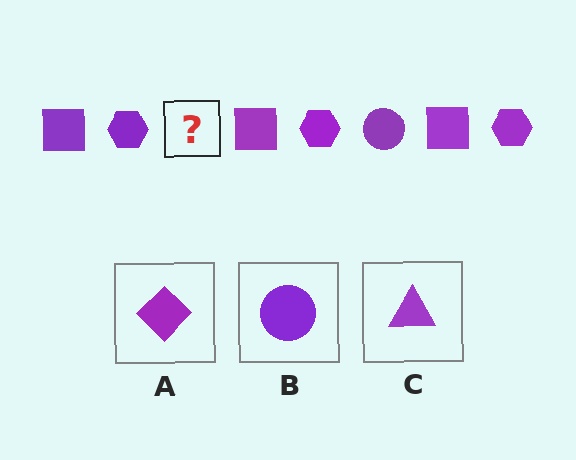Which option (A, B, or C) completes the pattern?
B.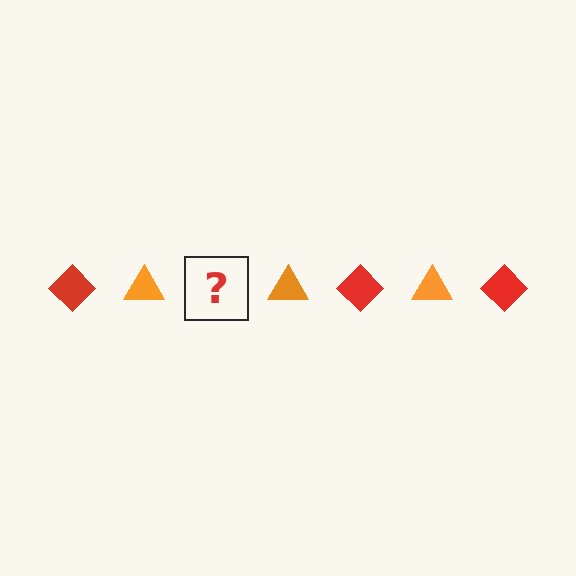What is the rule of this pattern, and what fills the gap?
The rule is that the pattern alternates between red diamond and orange triangle. The gap should be filled with a red diamond.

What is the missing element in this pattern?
The missing element is a red diamond.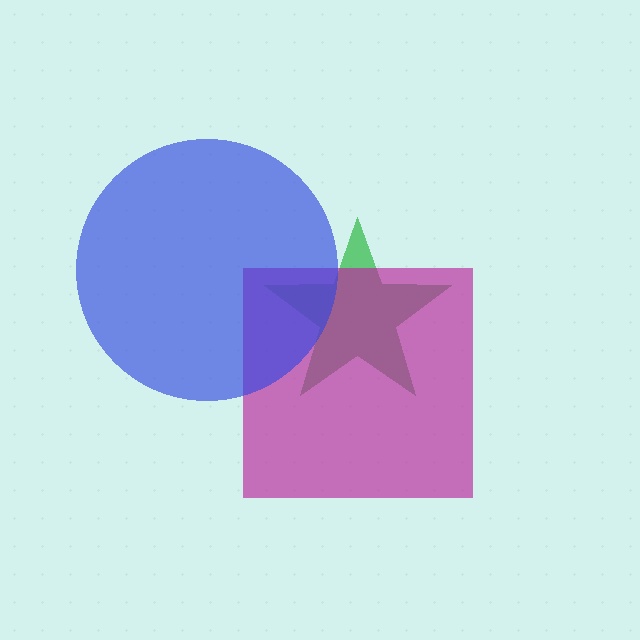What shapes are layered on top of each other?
The layered shapes are: a green star, a magenta square, a blue circle.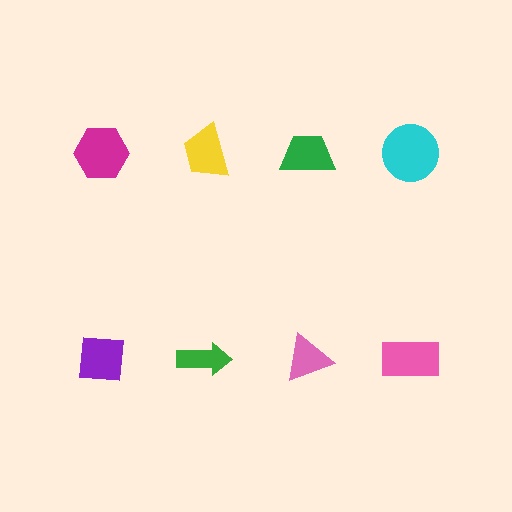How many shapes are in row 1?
4 shapes.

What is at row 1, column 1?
A magenta hexagon.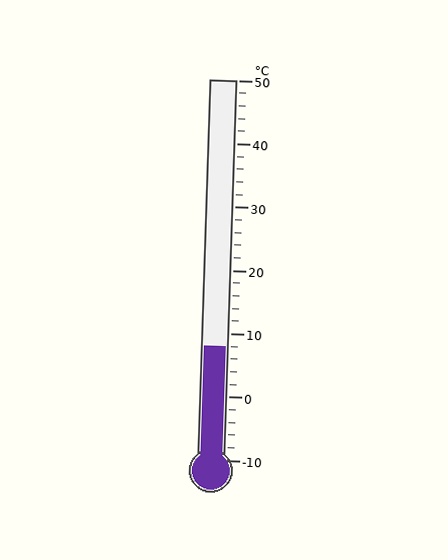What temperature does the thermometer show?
The thermometer shows approximately 8°C.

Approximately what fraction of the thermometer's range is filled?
The thermometer is filled to approximately 30% of its range.